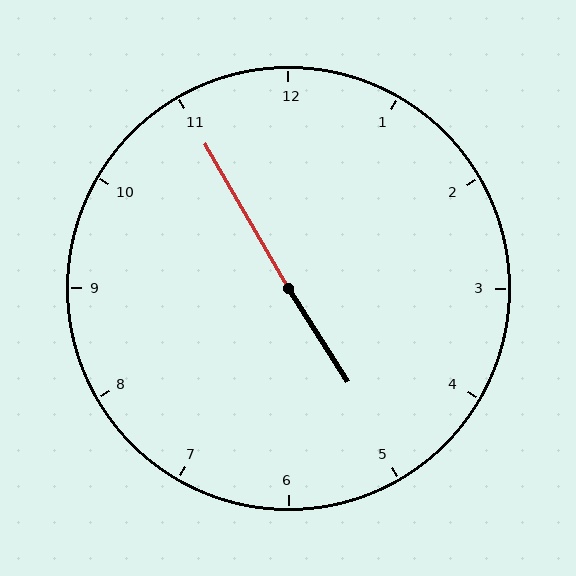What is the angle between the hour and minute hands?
Approximately 178 degrees.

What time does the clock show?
4:55.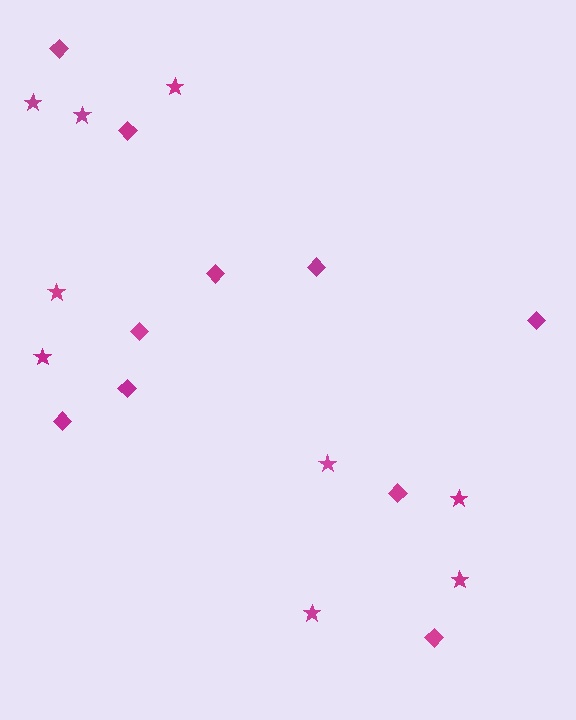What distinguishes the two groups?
There are 2 groups: one group of diamonds (10) and one group of stars (9).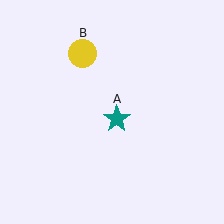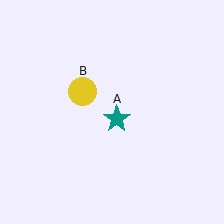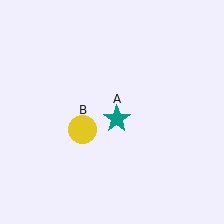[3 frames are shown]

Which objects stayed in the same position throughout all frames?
Teal star (object A) remained stationary.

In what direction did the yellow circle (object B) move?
The yellow circle (object B) moved down.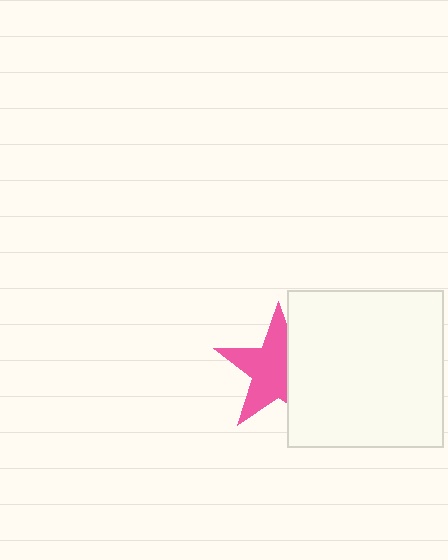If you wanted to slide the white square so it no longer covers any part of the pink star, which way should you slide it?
Slide it right — that is the most direct way to separate the two shapes.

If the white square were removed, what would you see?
You would see the complete pink star.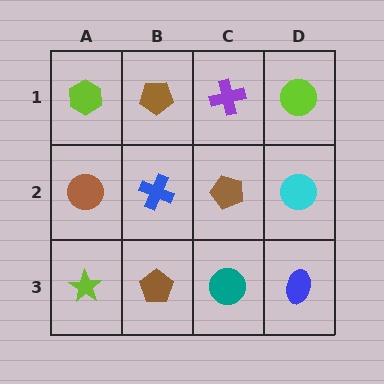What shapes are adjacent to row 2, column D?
A lime circle (row 1, column D), a blue ellipse (row 3, column D), a brown pentagon (row 2, column C).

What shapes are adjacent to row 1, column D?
A cyan circle (row 2, column D), a purple cross (row 1, column C).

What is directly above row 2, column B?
A brown pentagon.